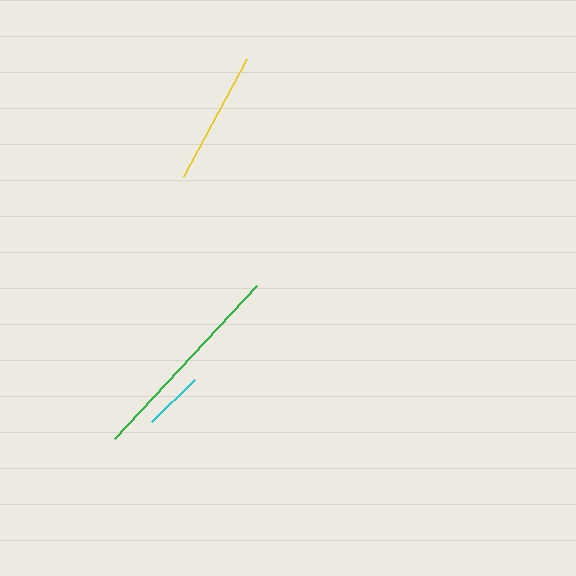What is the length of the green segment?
The green segment is approximately 209 pixels long.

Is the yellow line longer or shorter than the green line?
The green line is longer than the yellow line.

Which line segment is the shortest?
The cyan line is the shortest at approximately 61 pixels.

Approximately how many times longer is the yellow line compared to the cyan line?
The yellow line is approximately 2.2 times the length of the cyan line.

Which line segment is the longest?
The green line is the longest at approximately 209 pixels.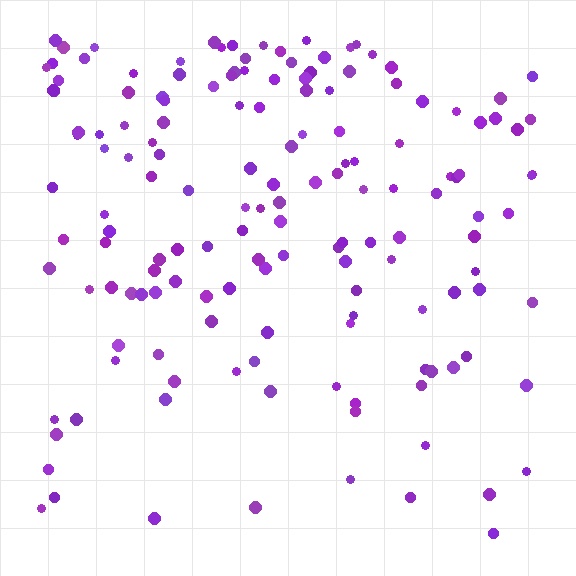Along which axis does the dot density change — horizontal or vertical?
Vertical.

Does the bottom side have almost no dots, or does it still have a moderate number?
Still a moderate number, just noticeably fewer than the top.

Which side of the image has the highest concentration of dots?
The top.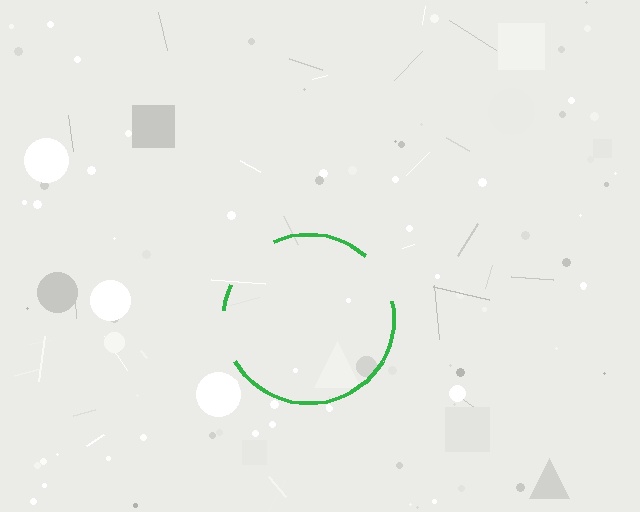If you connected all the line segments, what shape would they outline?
They would outline a circle.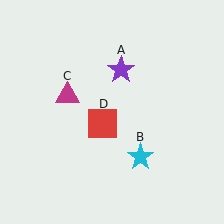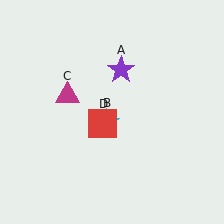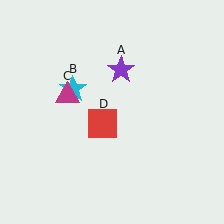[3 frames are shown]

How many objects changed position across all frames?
1 object changed position: cyan star (object B).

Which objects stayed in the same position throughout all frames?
Purple star (object A) and magenta triangle (object C) and red square (object D) remained stationary.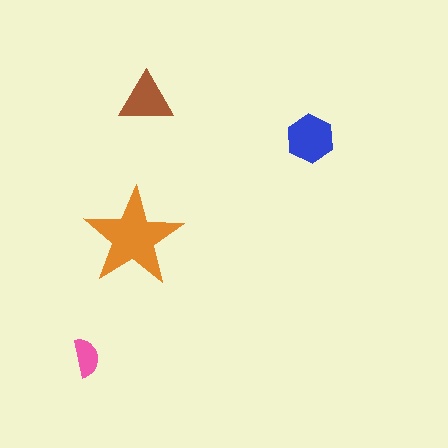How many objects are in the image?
There are 4 objects in the image.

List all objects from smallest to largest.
The pink semicircle, the brown triangle, the blue hexagon, the orange star.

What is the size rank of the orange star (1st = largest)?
1st.